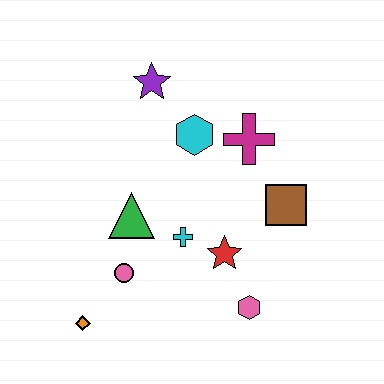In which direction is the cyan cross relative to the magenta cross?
The cyan cross is below the magenta cross.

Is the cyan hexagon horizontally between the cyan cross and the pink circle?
No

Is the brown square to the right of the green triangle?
Yes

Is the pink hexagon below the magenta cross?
Yes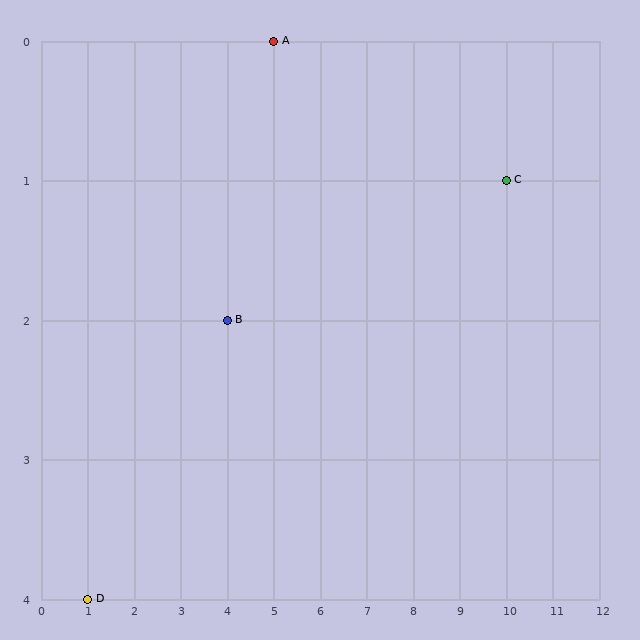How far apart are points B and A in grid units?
Points B and A are 1 column and 2 rows apart (about 2.2 grid units diagonally).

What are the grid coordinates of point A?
Point A is at grid coordinates (5, 0).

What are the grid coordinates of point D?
Point D is at grid coordinates (1, 4).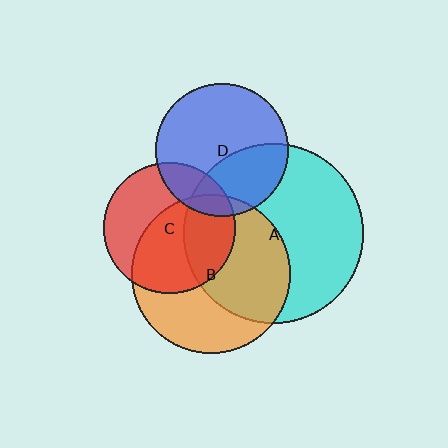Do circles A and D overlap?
Yes.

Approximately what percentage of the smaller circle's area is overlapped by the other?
Approximately 35%.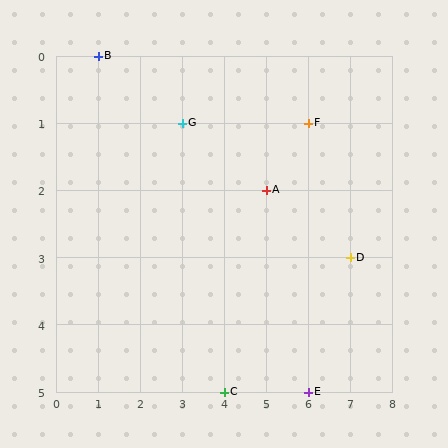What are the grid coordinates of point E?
Point E is at grid coordinates (6, 5).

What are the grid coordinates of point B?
Point B is at grid coordinates (1, 0).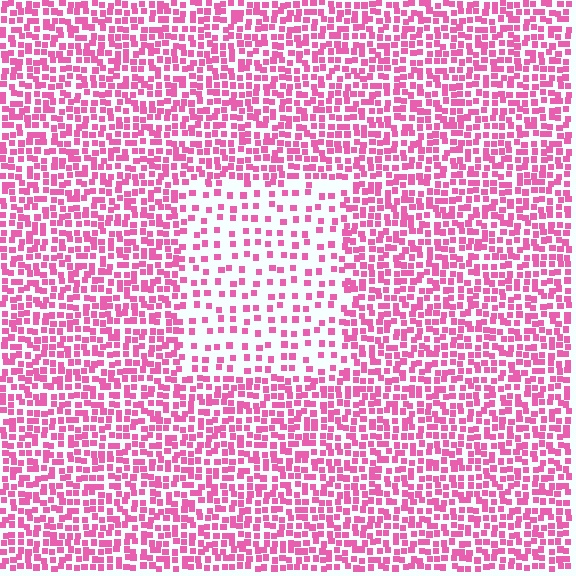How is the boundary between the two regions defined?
The boundary is defined by a change in element density (approximately 2.4x ratio). All elements are the same color, size, and shape.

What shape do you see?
I see a rectangle.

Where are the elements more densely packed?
The elements are more densely packed outside the rectangle boundary.